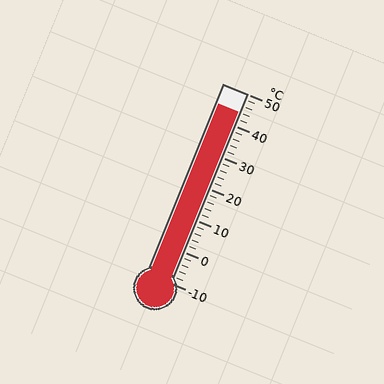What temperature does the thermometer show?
The thermometer shows approximately 44°C.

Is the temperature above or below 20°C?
The temperature is above 20°C.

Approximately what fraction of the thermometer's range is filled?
The thermometer is filled to approximately 90% of its range.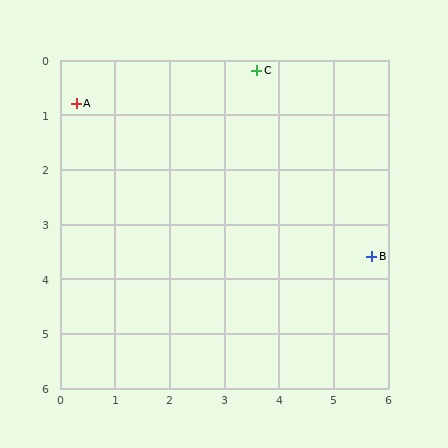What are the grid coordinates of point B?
Point B is at approximately (5.7, 3.6).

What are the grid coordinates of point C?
Point C is at approximately (3.6, 0.2).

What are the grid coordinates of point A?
Point A is at approximately (0.3, 0.8).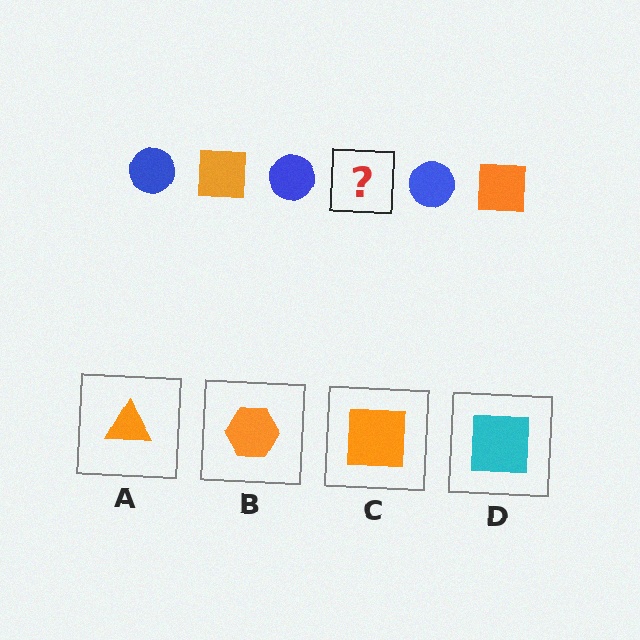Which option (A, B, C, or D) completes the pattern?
C.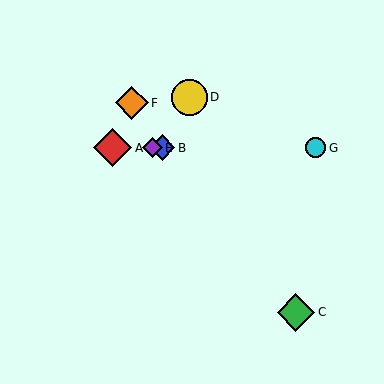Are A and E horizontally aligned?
Yes, both are at y≈148.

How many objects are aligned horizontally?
4 objects (A, B, E, G) are aligned horizontally.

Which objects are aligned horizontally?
Objects A, B, E, G are aligned horizontally.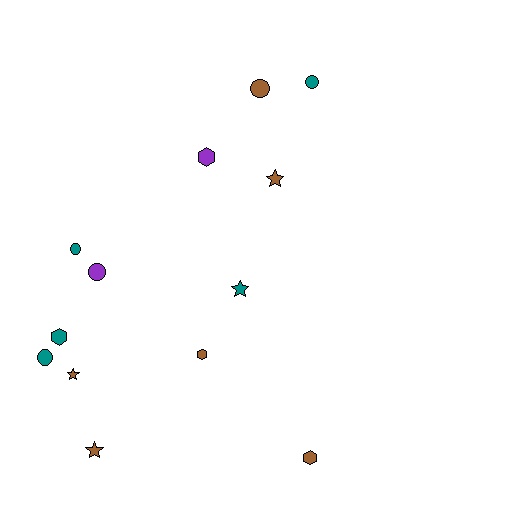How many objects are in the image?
There are 13 objects.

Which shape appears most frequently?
Circle, with 5 objects.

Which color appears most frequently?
Brown, with 6 objects.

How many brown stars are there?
There are 3 brown stars.